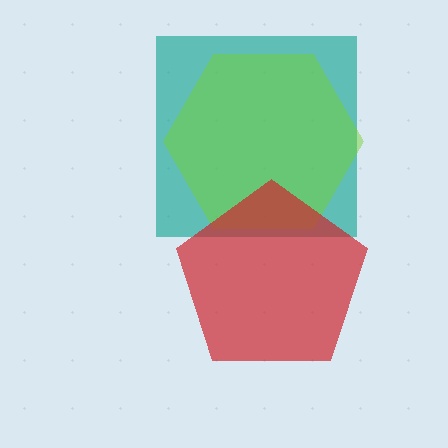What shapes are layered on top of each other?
The layered shapes are: a teal square, a lime hexagon, a red pentagon.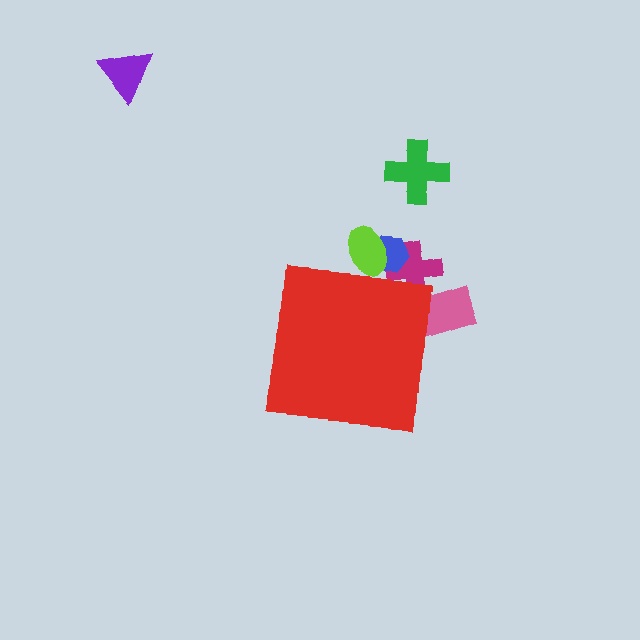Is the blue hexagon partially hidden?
Yes, the blue hexagon is partially hidden behind the red square.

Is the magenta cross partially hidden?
Yes, the magenta cross is partially hidden behind the red square.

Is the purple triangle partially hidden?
No, the purple triangle is fully visible.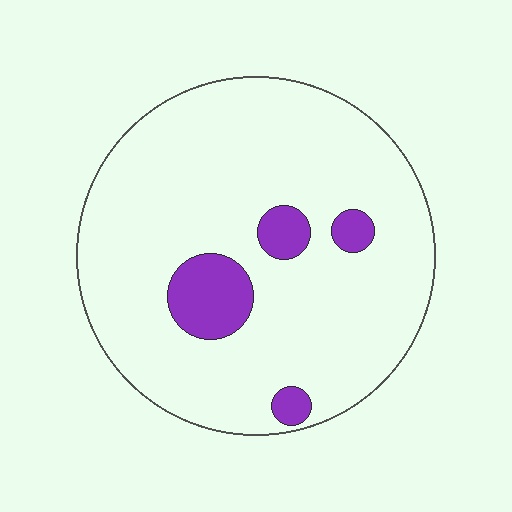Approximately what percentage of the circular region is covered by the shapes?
Approximately 10%.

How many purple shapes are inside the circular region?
4.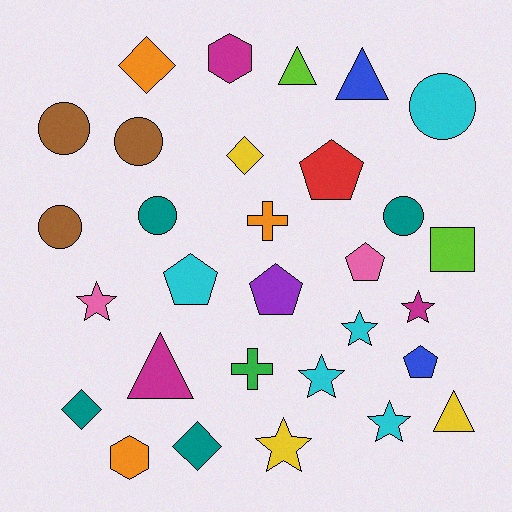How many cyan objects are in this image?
There are 5 cyan objects.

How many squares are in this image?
There is 1 square.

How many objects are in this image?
There are 30 objects.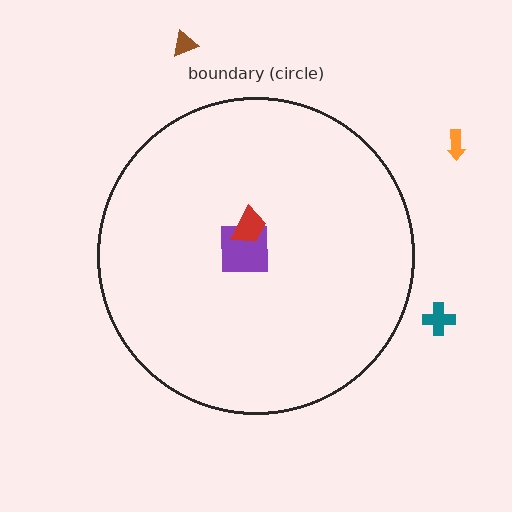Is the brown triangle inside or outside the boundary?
Outside.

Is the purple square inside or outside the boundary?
Inside.